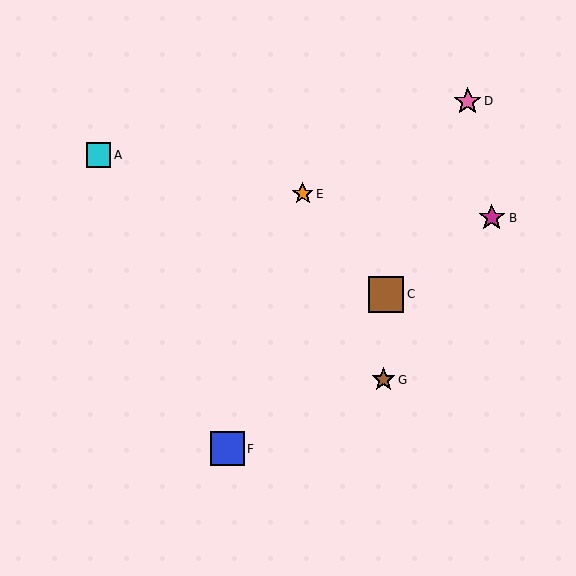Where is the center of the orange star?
The center of the orange star is at (303, 194).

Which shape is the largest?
The brown square (labeled C) is the largest.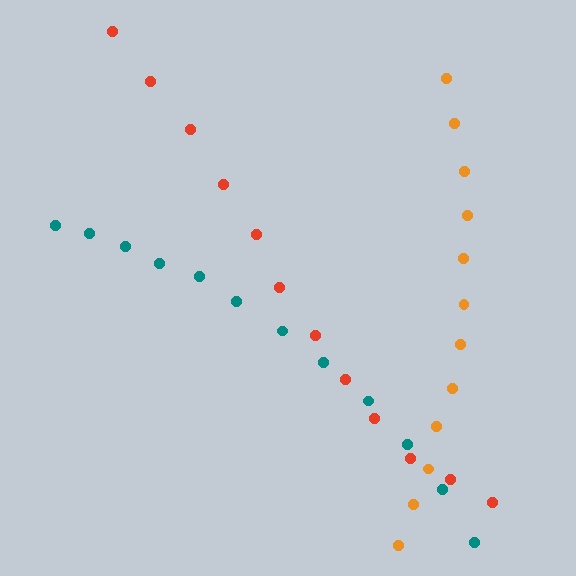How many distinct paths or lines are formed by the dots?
There are 3 distinct paths.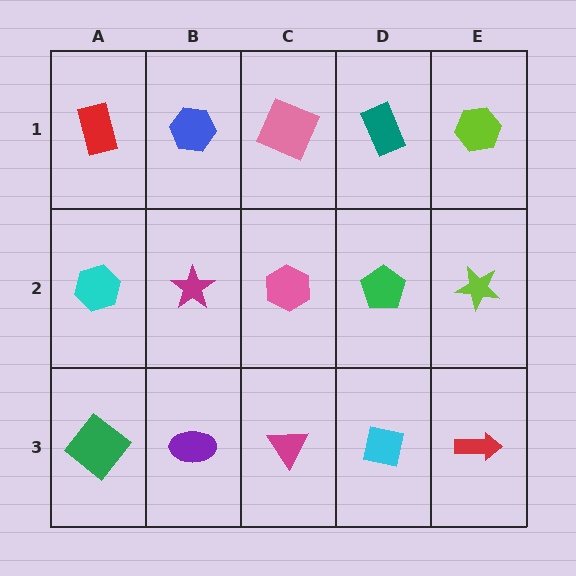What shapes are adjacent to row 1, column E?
A lime star (row 2, column E), a teal rectangle (row 1, column D).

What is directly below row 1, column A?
A cyan hexagon.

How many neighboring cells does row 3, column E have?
2.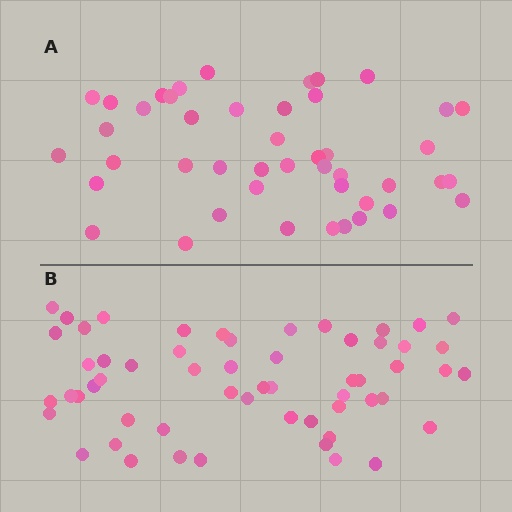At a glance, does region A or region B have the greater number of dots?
Region B (the bottom region) has more dots.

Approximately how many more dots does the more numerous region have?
Region B has roughly 12 or so more dots than region A.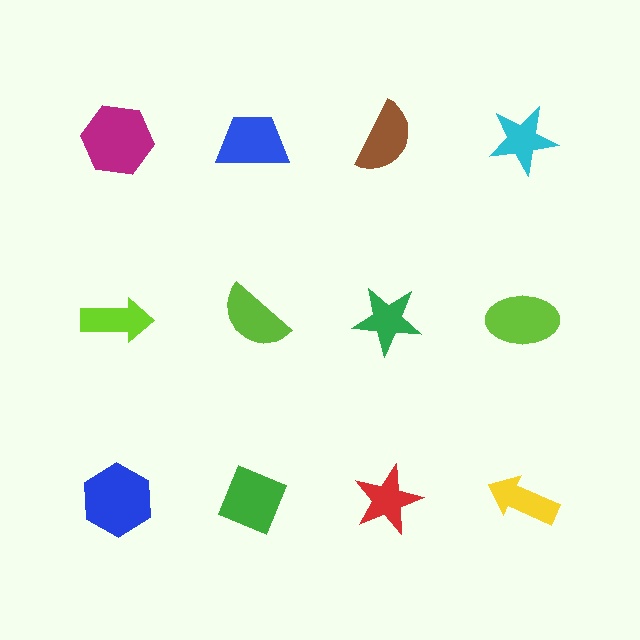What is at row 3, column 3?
A red star.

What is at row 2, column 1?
A lime arrow.